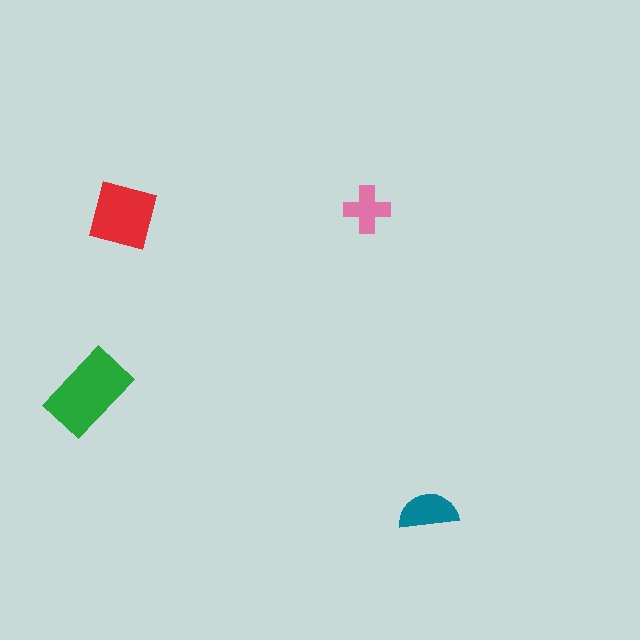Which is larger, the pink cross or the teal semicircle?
The teal semicircle.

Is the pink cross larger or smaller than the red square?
Smaller.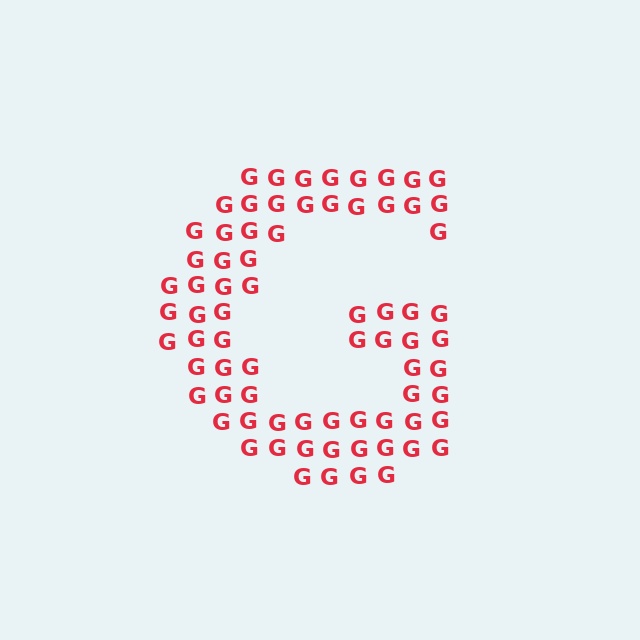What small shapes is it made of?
It is made of small letter G's.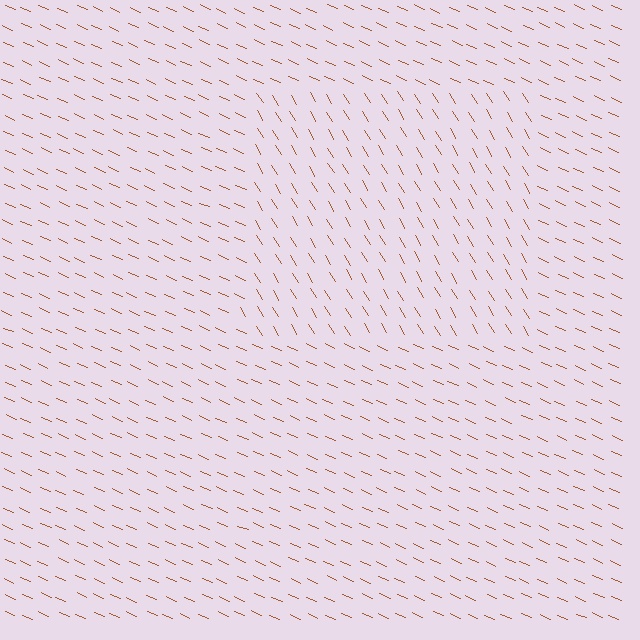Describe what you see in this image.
The image is filled with small brown line segments. A rectangle region in the image has lines oriented differently from the surrounding lines, creating a visible texture boundary.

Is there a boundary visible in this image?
Yes, there is a texture boundary formed by a change in line orientation.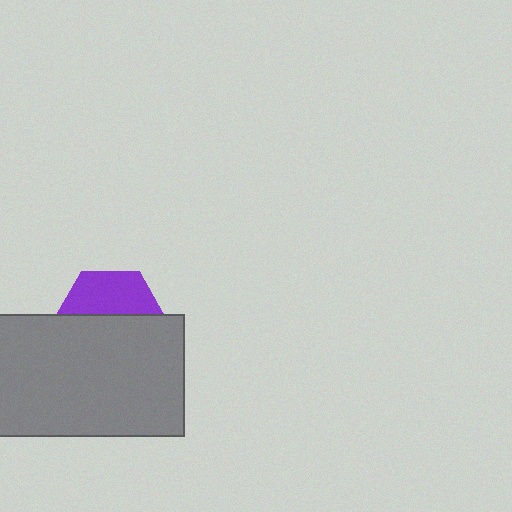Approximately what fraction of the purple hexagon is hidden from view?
Roughly 60% of the purple hexagon is hidden behind the gray rectangle.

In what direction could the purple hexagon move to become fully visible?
The purple hexagon could move up. That would shift it out from behind the gray rectangle entirely.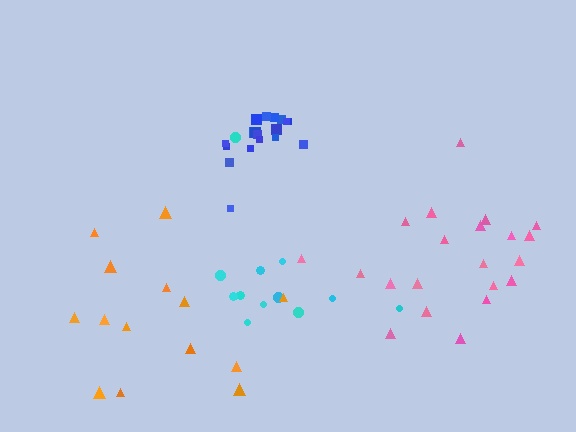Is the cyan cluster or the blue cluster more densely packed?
Blue.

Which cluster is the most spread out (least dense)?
Cyan.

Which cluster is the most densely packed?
Blue.